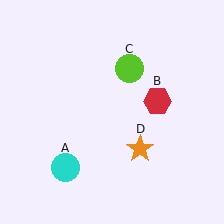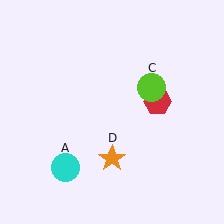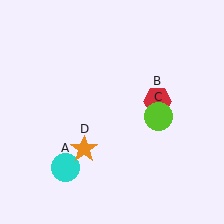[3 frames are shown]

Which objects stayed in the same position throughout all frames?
Cyan circle (object A) and red hexagon (object B) remained stationary.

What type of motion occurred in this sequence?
The lime circle (object C), orange star (object D) rotated clockwise around the center of the scene.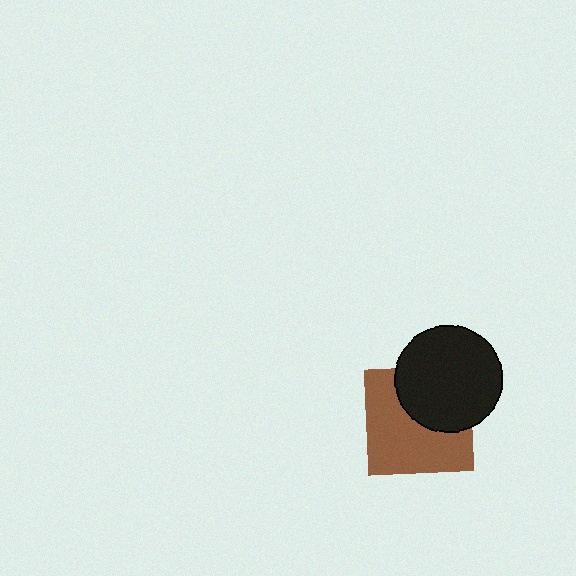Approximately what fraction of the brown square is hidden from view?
Roughly 39% of the brown square is hidden behind the black circle.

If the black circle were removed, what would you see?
You would see the complete brown square.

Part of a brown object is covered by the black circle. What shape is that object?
It is a square.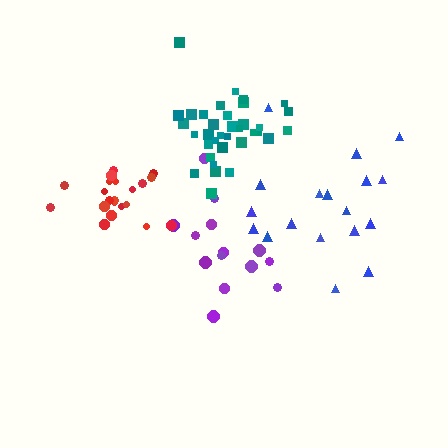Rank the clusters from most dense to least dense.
red, teal, purple, blue.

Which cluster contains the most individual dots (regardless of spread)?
Teal (35).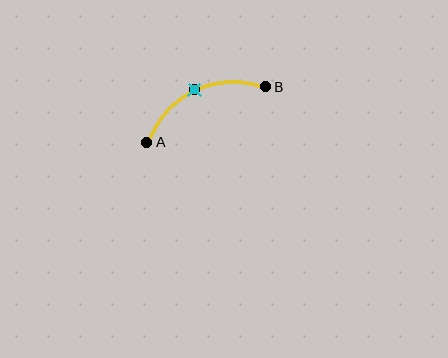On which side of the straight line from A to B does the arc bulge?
The arc bulges above the straight line connecting A and B.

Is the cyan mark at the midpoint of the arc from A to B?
Yes. The cyan mark lies on the arc at equal arc-length from both A and B — it is the arc midpoint.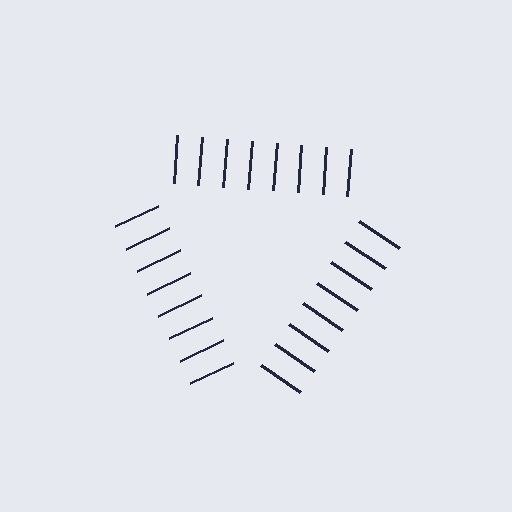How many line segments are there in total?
24 — 8 along each of the 3 edges.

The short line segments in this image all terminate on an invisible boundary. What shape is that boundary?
An illusory triangle — the line segments terminate on its edges but no continuous stroke is drawn.